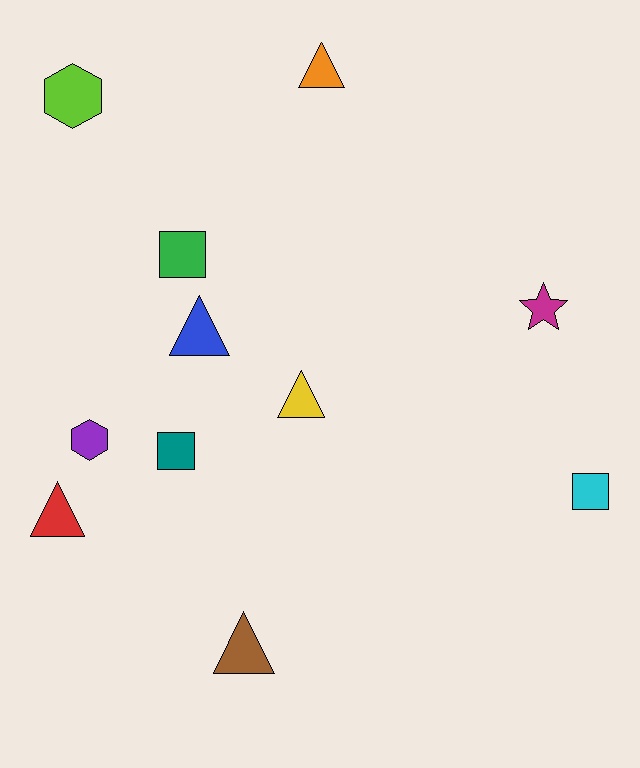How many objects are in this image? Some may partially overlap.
There are 11 objects.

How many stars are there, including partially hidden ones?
There is 1 star.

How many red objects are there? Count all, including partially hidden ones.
There is 1 red object.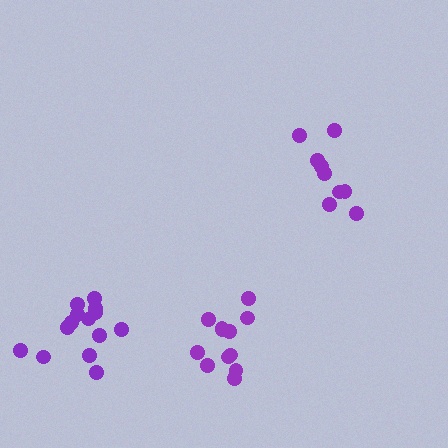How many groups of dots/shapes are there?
There are 3 groups.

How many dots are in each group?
Group 1: 15 dots, Group 2: 9 dots, Group 3: 12 dots (36 total).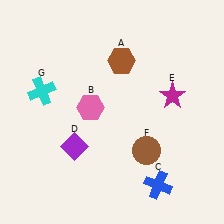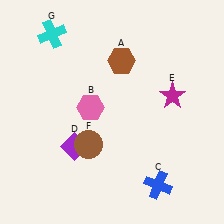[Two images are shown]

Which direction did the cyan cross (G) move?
The cyan cross (G) moved up.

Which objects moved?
The objects that moved are: the brown circle (F), the cyan cross (G).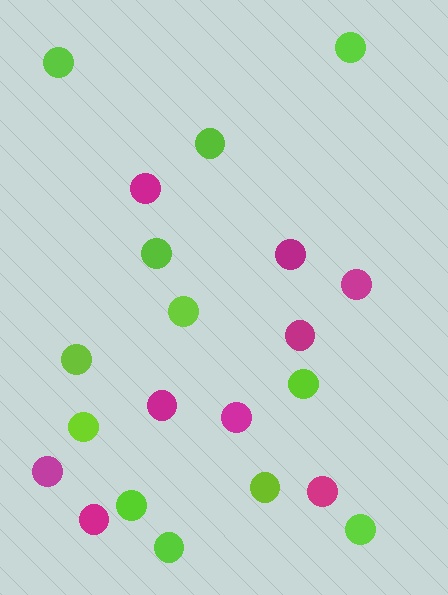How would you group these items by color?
There are 2 groups: one group of magenta circles (9) and one group of lime circles (12).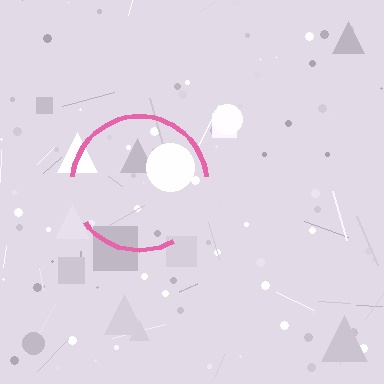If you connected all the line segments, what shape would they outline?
They would outline a circle.